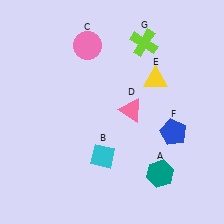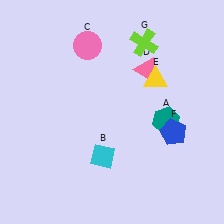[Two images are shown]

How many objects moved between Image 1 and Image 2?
2 objects moved between the two images.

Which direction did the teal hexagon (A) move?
The teal hexagon (A) moved up.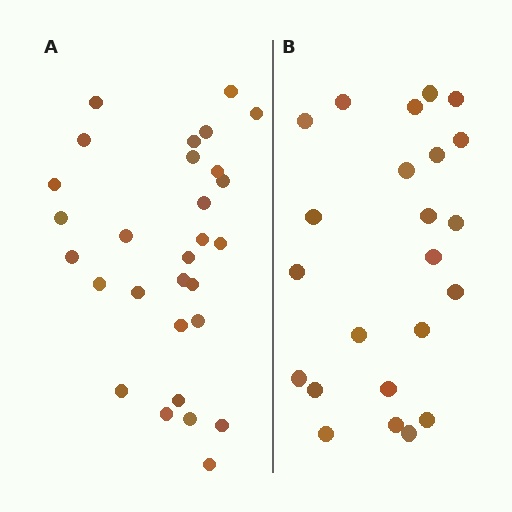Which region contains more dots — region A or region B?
Region A (the left region) has more dots.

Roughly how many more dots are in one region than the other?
Region A has about 6 more dots than region B.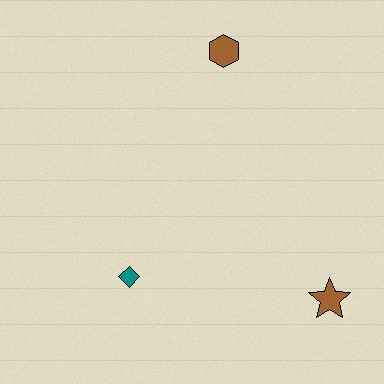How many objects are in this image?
There are 3 objects.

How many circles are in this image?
There are no circles.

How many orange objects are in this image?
There are no orange objects.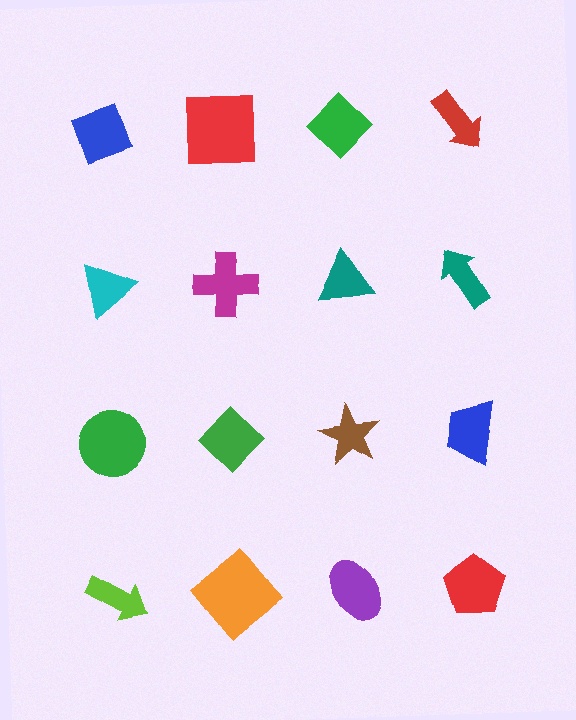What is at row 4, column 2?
An orange diamond.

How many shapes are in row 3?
4 shapes.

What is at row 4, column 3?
A purple ellipse.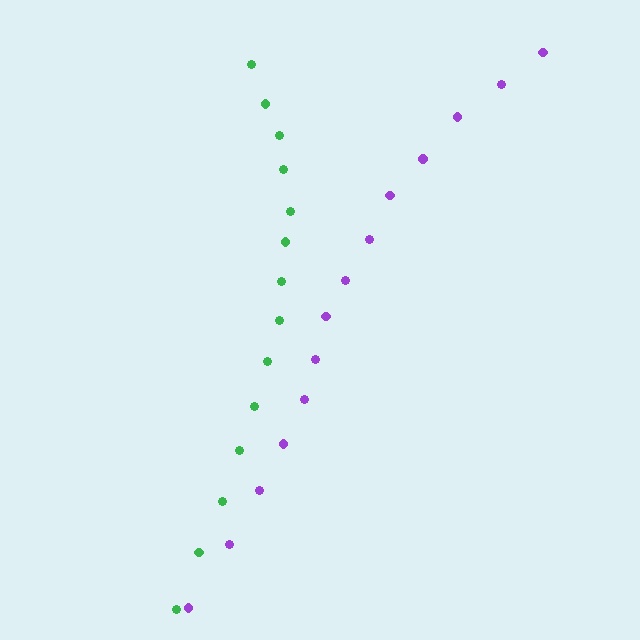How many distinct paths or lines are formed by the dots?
There are 2 distinct paths.